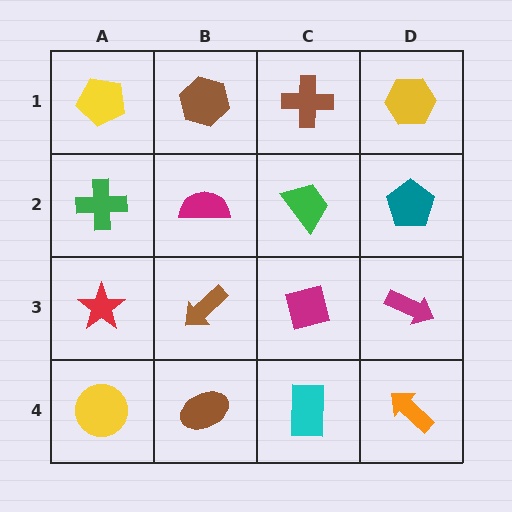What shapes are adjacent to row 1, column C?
A green trapezoid (row 2, column C), a brown hexagon (row 1, column B), a yellow hexagon (row 1, column D).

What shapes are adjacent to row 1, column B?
A magenta semicircle (row 2, column B), a yellow pentagon (row 1, column A), a brown cross (row 1, column C).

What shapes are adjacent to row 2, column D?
A yellow hexagon (row 1, column D), a magenta arrow (row 3, column D), a green trapezoid (row 2, column C).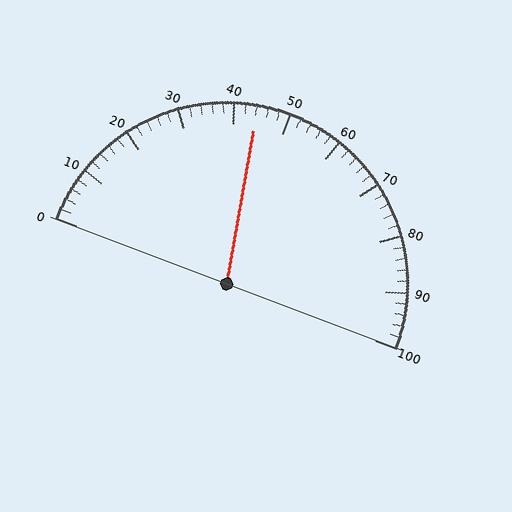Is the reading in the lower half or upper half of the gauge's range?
The reading is in the lower half of the range (0 to 100).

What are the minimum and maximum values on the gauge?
The gauge ranges from 0 to 100.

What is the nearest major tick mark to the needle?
The nearest major tick mark is 40.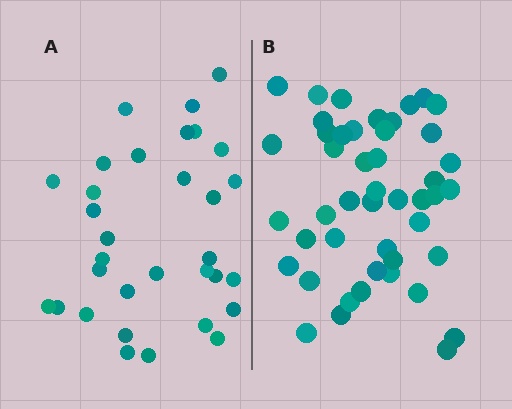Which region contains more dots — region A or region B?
Region B (the right region) has more dots.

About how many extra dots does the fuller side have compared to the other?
Region B has approximately 15 more dots than region A.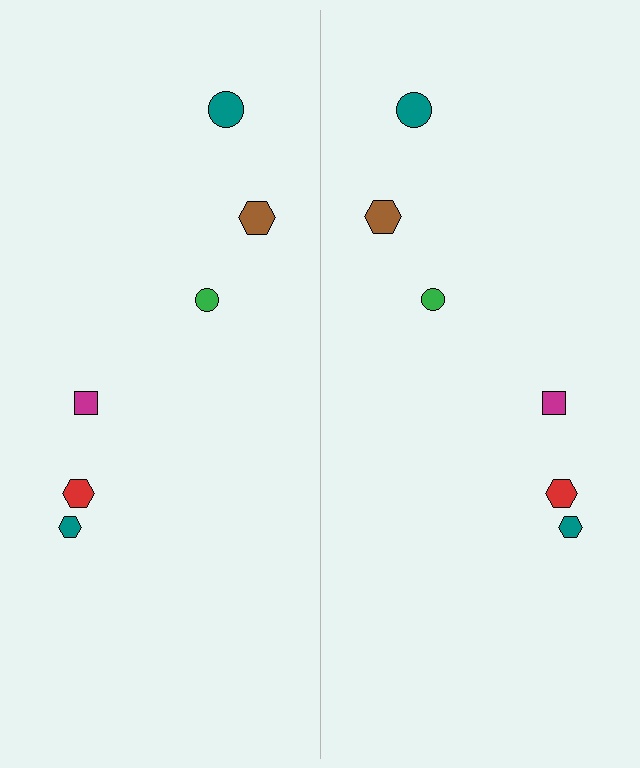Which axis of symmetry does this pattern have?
The pattern has a vertical axis of symmetry running through the center of the image.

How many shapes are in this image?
There are 12 shapes in this image.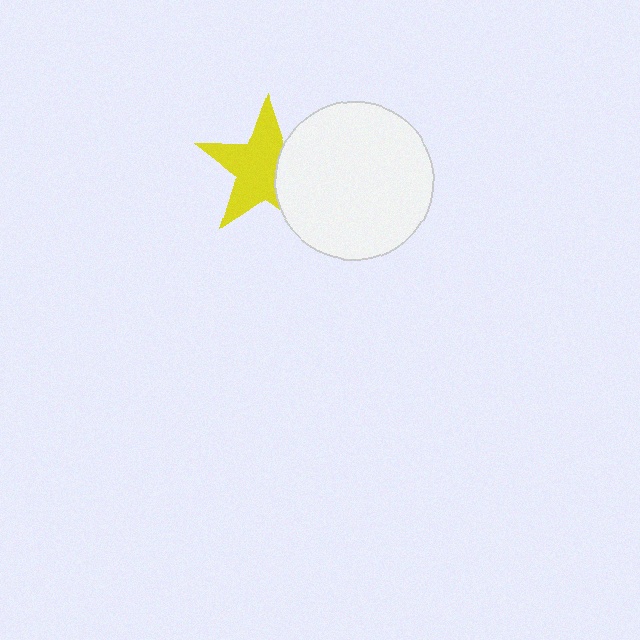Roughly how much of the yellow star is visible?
Most of it is visible (roughly 66%).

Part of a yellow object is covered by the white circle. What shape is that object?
It is a star.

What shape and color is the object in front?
The object in front is a white circle.